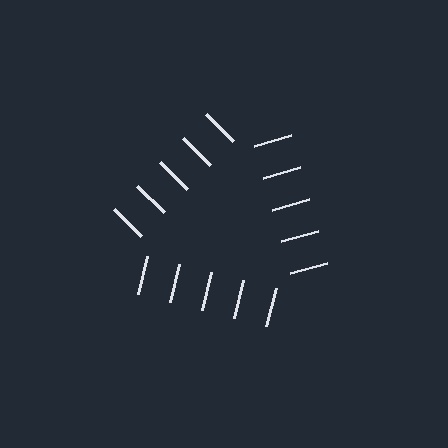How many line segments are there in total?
15 — 5 along each of the 3 edges.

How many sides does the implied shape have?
3 sides — the line-ends trace a triangle.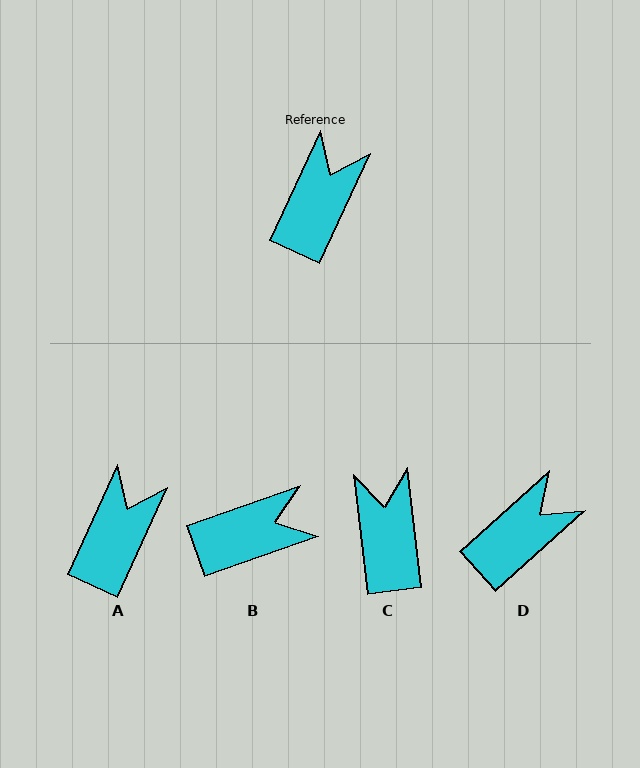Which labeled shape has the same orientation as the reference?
A.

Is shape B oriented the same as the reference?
No, it is off by about 46 degrees.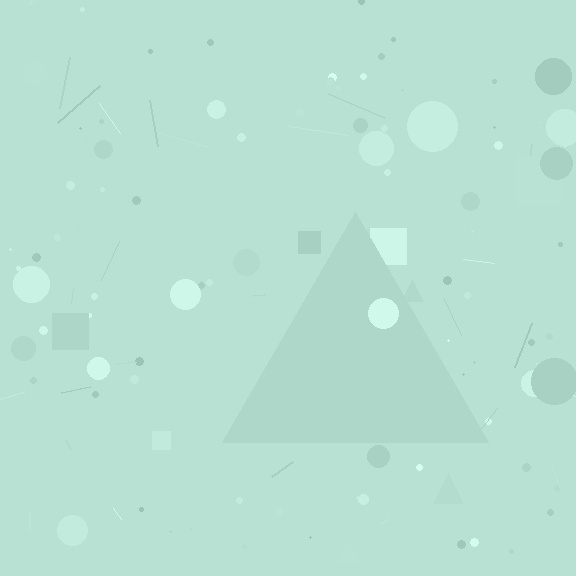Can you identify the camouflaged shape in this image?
The camouflaged shape is a triangle.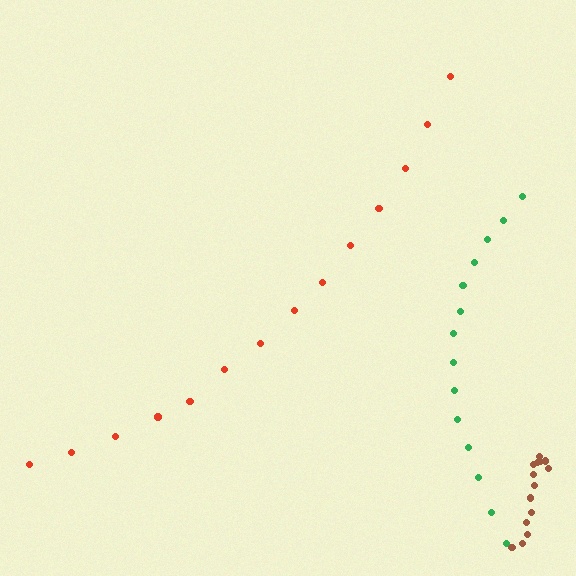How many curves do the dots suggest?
There are 3 distinct paths.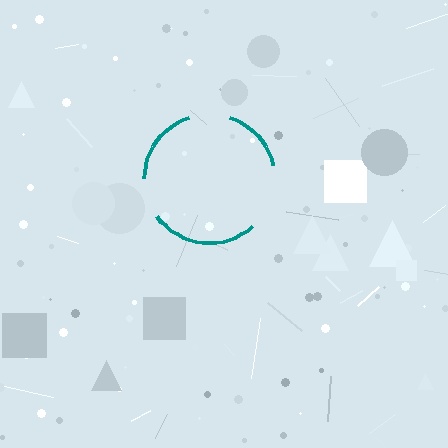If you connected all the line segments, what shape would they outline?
They would outline a circle.